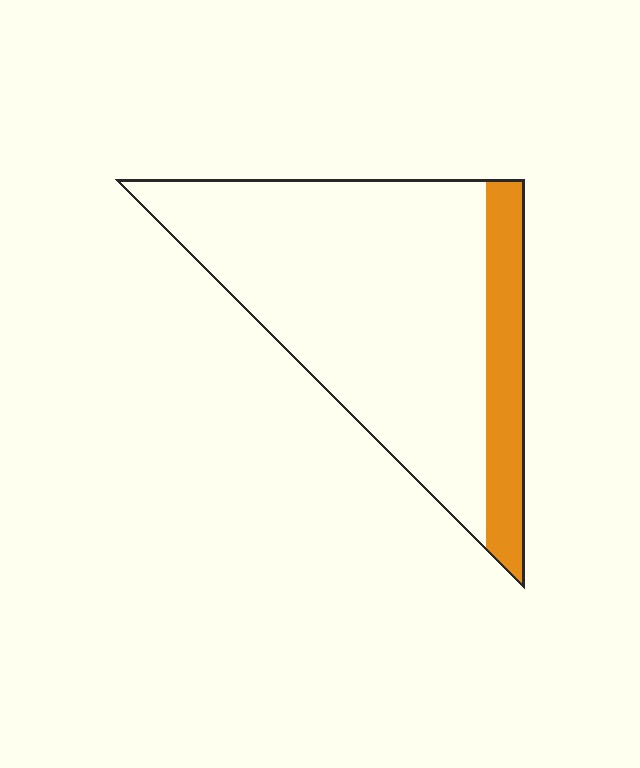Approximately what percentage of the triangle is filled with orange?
Approximately 20%.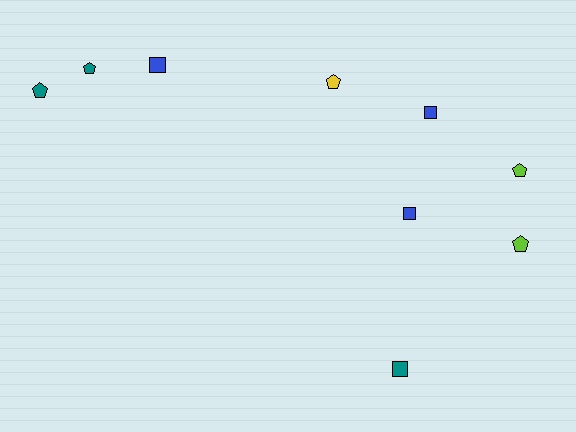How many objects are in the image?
There are 9 objects.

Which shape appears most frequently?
Pentagon, with 5 objects.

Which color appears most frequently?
Blue, with 3 objects.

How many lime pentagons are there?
There are 2 lime pentagons.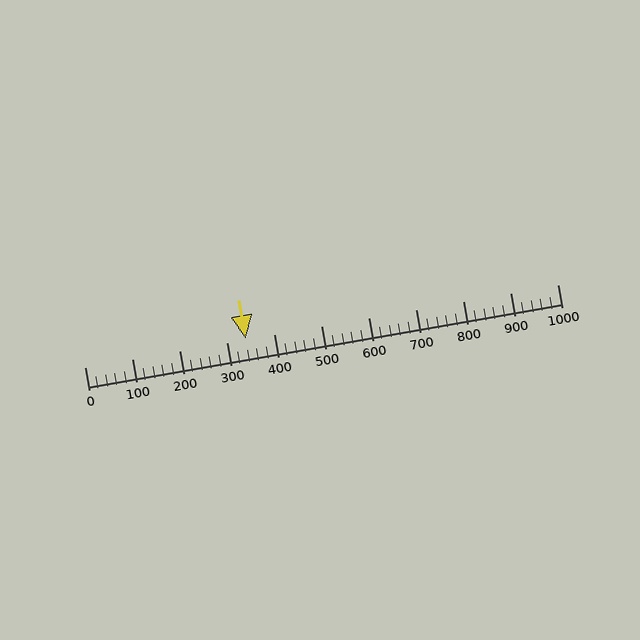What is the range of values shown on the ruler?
The ruler shows values from 0 to 1000.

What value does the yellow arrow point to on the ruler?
The yellow arrow points to approximately 340.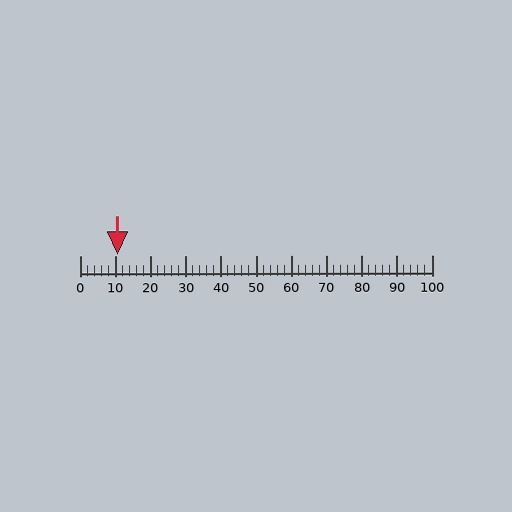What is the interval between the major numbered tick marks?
The major tick marks are spaced 10 units apart.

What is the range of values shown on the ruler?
The ruler shows values from 0 to 100.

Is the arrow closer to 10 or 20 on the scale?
The arrow is closer to 10.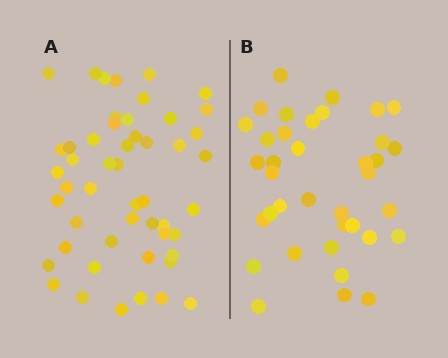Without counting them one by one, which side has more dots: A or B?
Region A (the left region) has more dots.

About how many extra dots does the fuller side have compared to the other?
Region A has approximately 15 more dots than region B.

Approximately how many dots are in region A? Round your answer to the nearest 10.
About 50 dots.